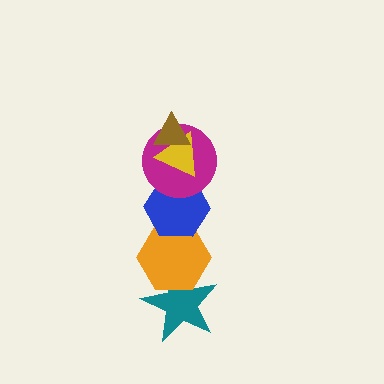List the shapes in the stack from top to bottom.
From top to bottom: the brown triangle, the yellow triangle, the magenta circle, the blue hexagon, the orange hexagon, the teal star.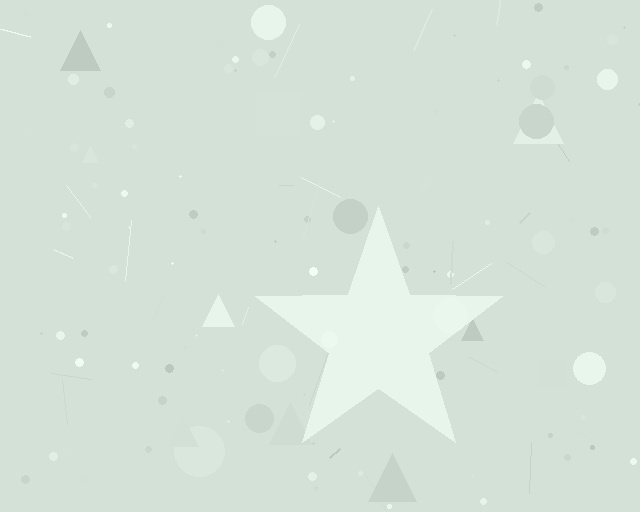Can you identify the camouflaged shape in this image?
The camouflaged shape is a star.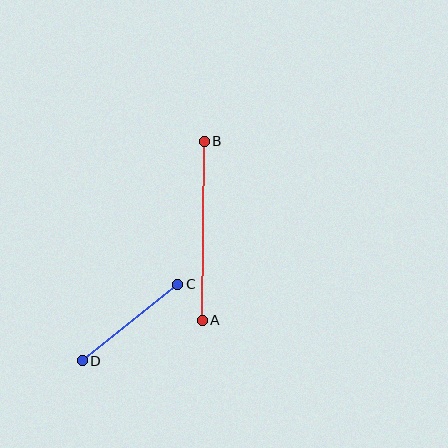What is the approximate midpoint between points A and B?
The midpoint is at approximately (203, 231) pixels.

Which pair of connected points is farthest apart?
Points A and B are farthest apart.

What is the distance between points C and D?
The distance is approximately 122 pixels.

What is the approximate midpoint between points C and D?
The midpoint is at approximately (130, 322) pixels.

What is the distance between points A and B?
The distance is approximately 179 pixels.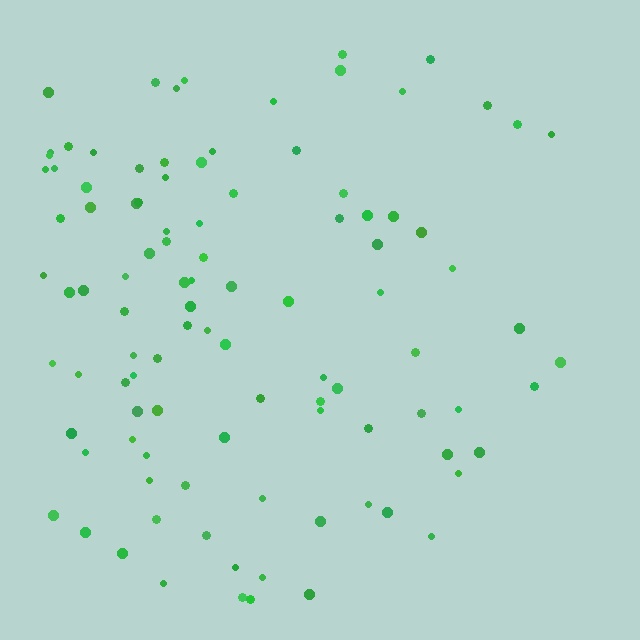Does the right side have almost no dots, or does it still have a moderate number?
Still a moderate number, just noticeably fewer than the left.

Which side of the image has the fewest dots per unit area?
The right.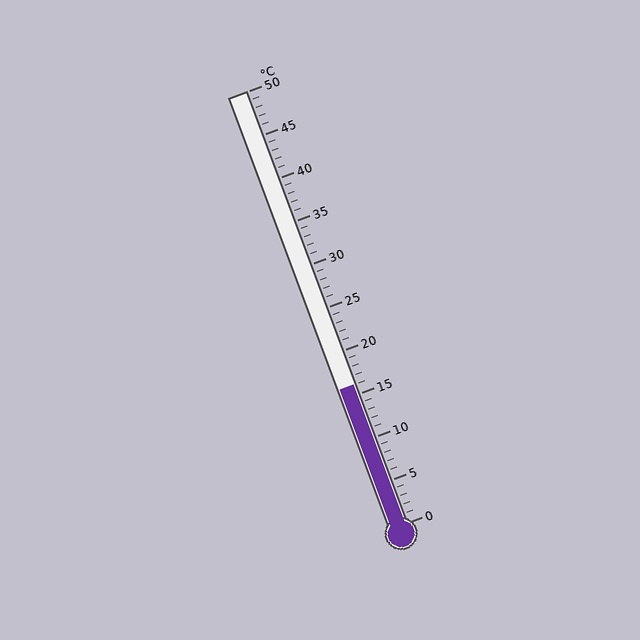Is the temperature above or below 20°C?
The temperature is below 20°C.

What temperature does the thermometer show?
The thermometer shows approximately 16°C.